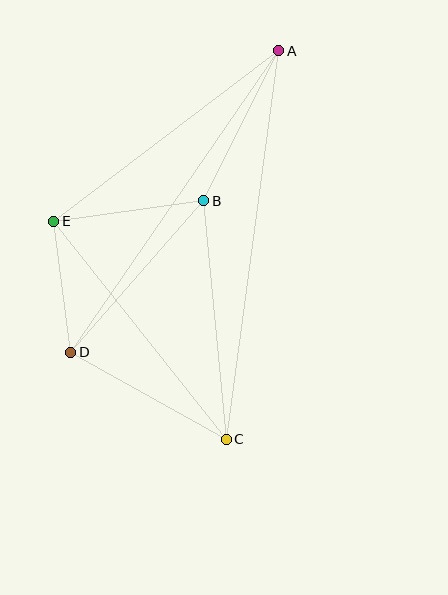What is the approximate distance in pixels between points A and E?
The distance between A and E is approximately 282 pixels.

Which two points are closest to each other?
Points D and E are closest to each other.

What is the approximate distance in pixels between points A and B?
The distance between A and B is approximately 168 pixels.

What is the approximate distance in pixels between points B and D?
The distance between B and D is approximately 202 pixels.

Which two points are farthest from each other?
Points A and C are farthest from each other.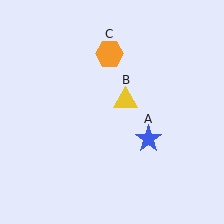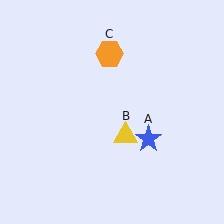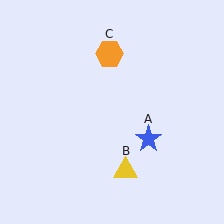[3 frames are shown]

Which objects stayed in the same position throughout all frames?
Blue star (object A) and orange hexagon (object C) remained stationary.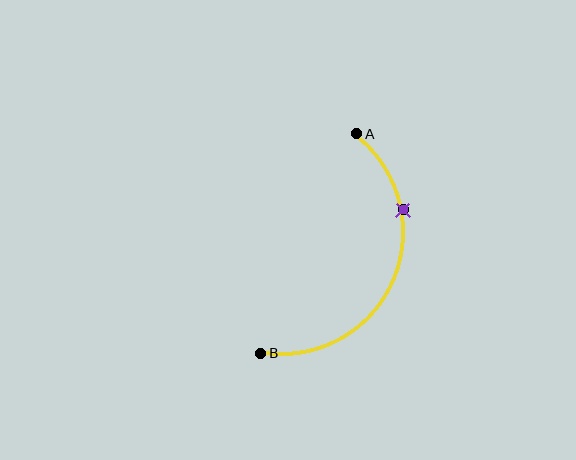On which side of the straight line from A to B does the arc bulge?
The arc bulges to the right of the straight line connecting A and B.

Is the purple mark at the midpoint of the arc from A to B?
No. The purple mark lies on the arc but is closer to endpoint A. The arc midpoint would be at the point on the curve equidistant along the arc from both A and B.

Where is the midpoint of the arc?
The arc midpoint is the point on the curve farthest from the straight line joining A and B. It sits to the right of that line.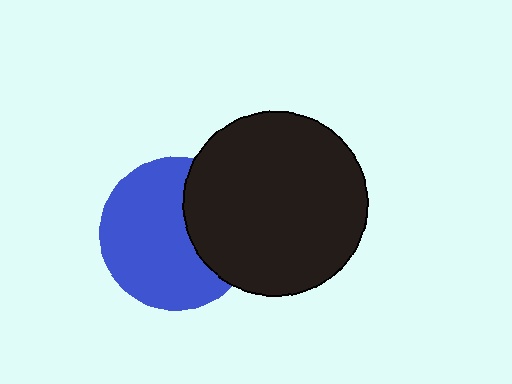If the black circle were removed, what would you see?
You would see the complete blue circle.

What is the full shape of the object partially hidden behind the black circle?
The partially hidden object is a blue circle.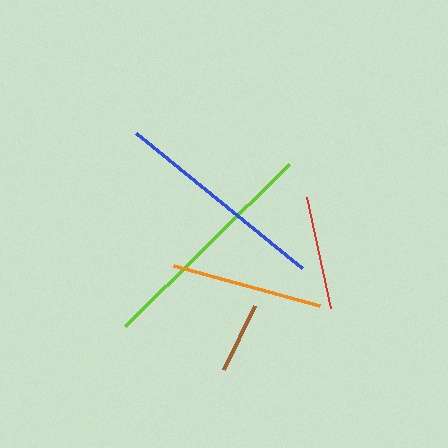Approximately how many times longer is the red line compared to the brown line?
The red line is approximately 1.6 times the length of the brown line.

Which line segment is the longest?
The lime line is the longest at approximately 230 pixels.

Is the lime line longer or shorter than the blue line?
The lime line is longer than the blue line.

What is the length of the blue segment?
The blue segment is approximately 214 pixels long.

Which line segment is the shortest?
The brown line is the shortest at approximately 71 pixels.